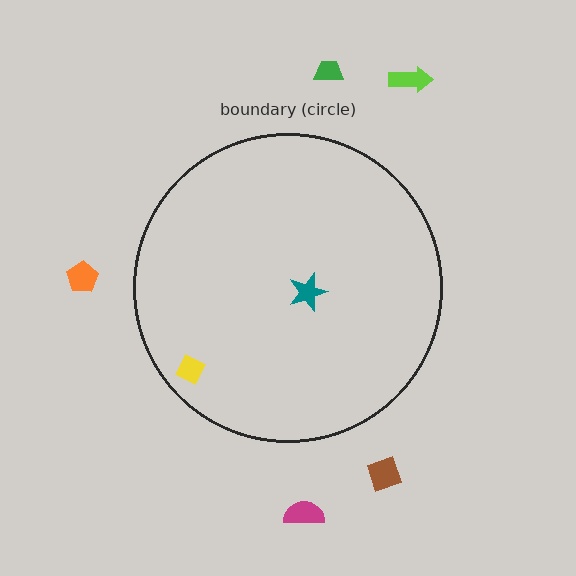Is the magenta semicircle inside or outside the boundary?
Outside.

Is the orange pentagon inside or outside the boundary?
Outside.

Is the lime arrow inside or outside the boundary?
Outside.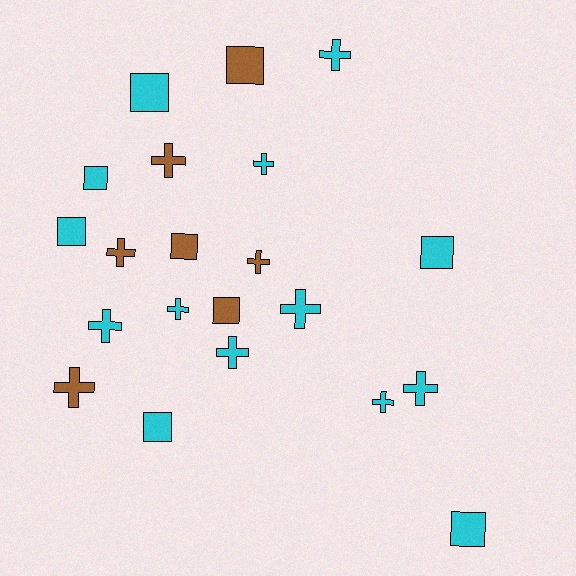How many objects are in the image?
There are 21 objects.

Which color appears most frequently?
Cyan, with 14 objects.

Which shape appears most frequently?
Cross, with 12 objects.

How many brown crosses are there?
There are 4 brown crosses.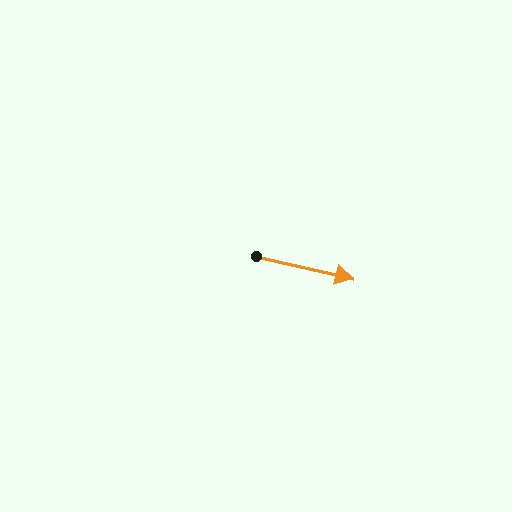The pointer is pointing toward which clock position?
Roughly 3 o'clock.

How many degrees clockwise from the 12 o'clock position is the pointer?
Approximately 103 degrees.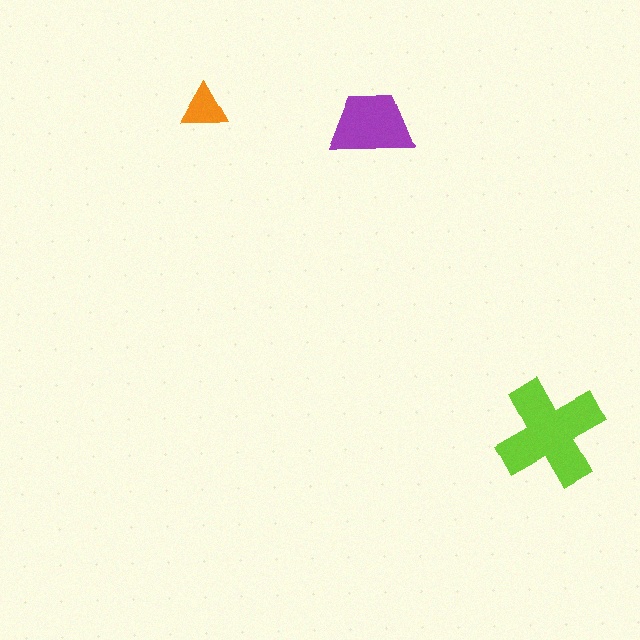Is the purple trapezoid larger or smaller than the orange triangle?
Larger.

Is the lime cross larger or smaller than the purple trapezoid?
Larger.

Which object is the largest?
The lime cross.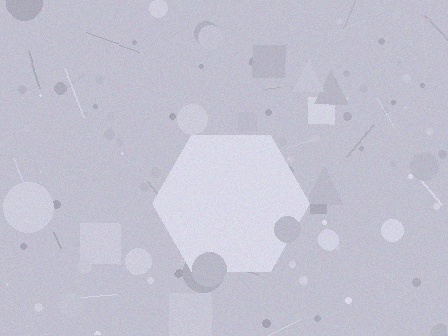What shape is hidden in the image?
A hexagon is hidden in the image.